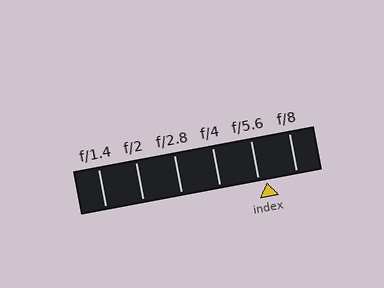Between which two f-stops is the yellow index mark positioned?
The index mark is between f/5.6 and f/8.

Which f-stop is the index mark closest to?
The index mark is closest to f/5.6.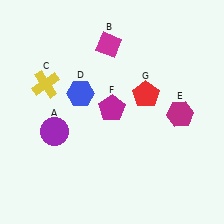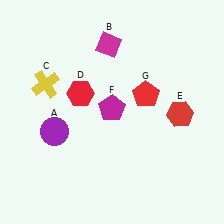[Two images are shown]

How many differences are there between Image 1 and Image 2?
There are 2 differences between the two images.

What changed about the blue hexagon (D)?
In Image 1, D is blue. In Image 2, it changed to red.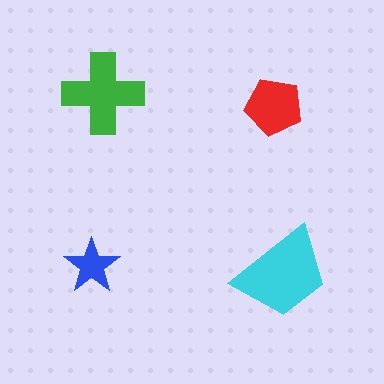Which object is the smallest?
The blue star.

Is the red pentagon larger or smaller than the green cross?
Smaller.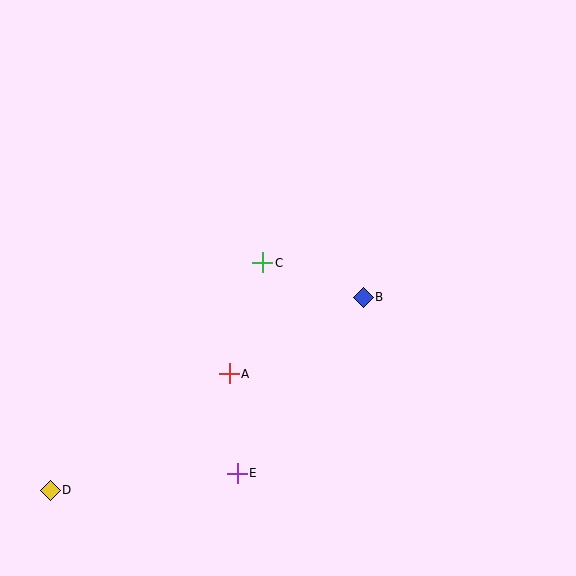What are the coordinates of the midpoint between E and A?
The midpoint between E and A is at (233, 423).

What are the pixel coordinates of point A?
Point A is at (229, 374).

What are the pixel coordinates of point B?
Point B is at (363, 297).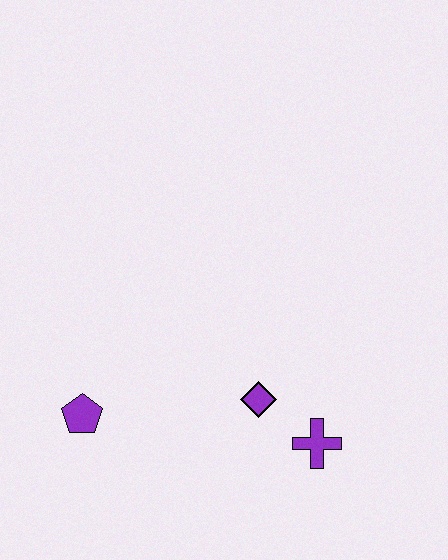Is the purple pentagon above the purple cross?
Yes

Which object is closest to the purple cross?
The purple diamond is closest to the purple cross.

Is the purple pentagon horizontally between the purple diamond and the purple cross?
No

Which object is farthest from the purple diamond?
The purple pentagon is farthest from the purple diamond.